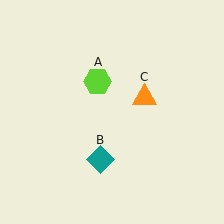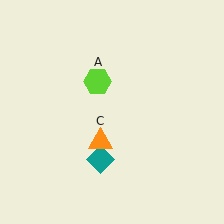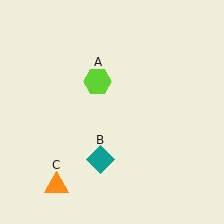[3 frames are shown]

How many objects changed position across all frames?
1 object changed position: orange triangle (object C).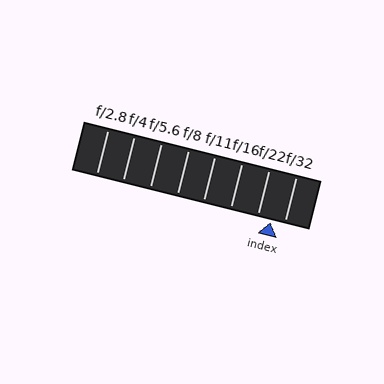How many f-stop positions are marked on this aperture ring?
There are 8 f-stop positions marked.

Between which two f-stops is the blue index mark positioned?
The index mark is between f/22 and f/32.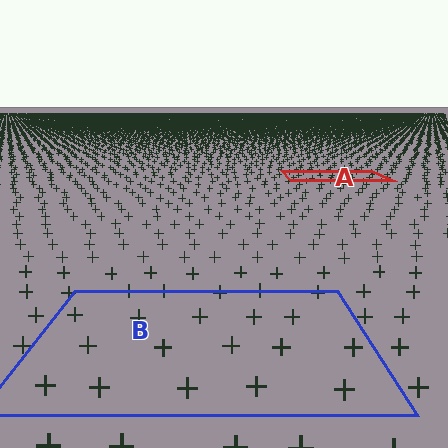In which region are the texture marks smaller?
The texture marks are smaller in region A, because it is farther away.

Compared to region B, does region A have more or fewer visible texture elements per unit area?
Region A has more texture elements per unit area — they are packed more densely because it is farther away.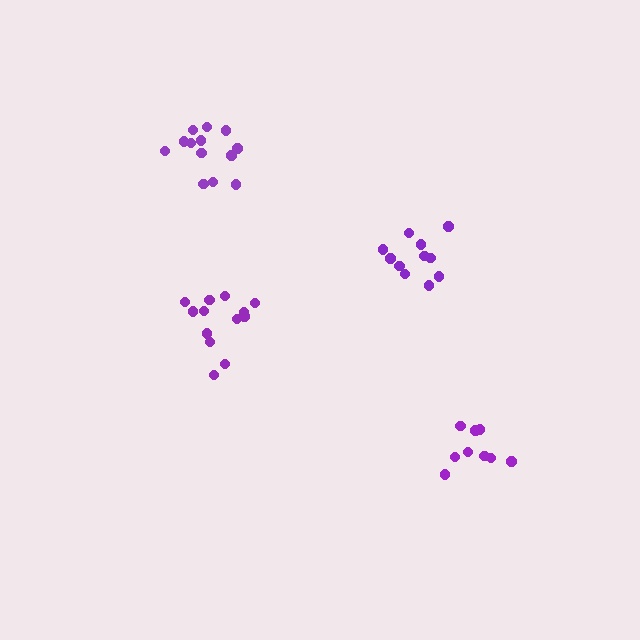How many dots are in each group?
Group 1: 13 dots, Group 2: 11 dots, Group 3: 9 dots, Group 4: 13 dots (46 total).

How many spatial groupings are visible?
There are 4 spatial groupings.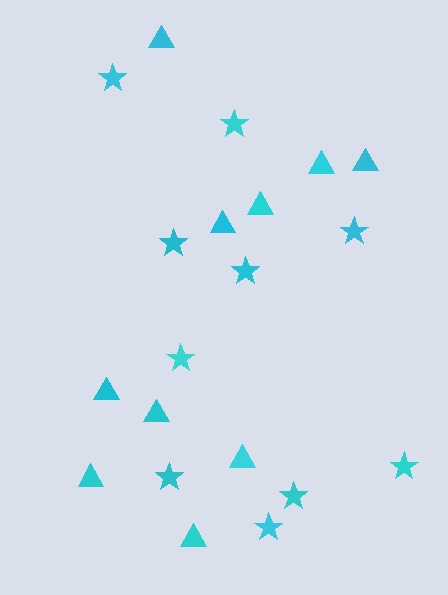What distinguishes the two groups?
There are 2 groups: one group of stars (10) and one group of triangles (10).